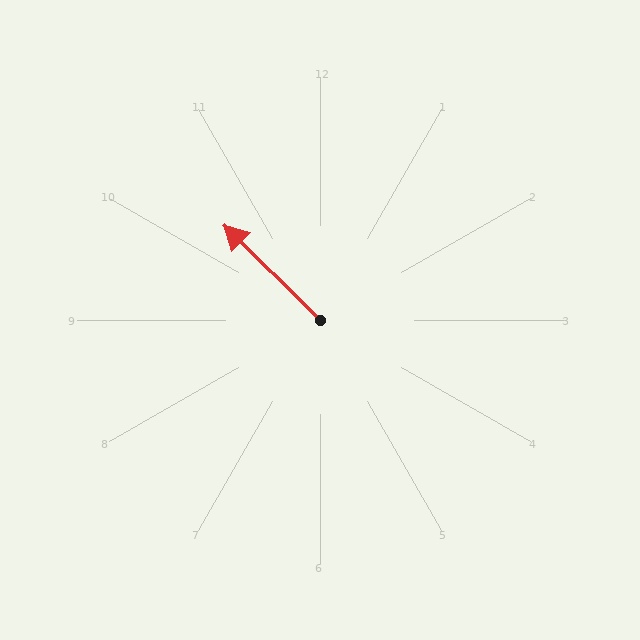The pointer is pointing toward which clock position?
Roughly 10 o'clock.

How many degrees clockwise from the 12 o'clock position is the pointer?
Approximately 315 degrees.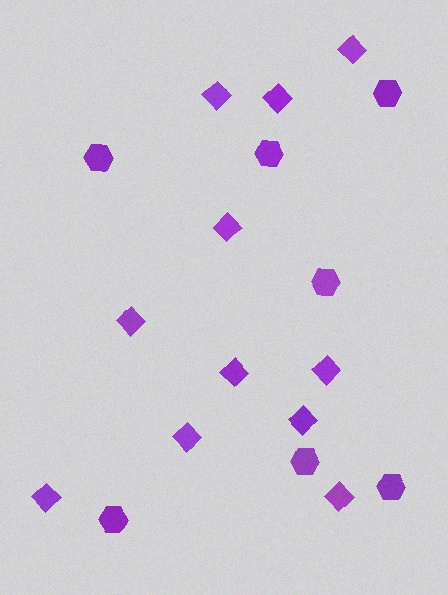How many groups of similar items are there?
There are 2 groups: one group of hexagons (7) and one group of diamonds (11).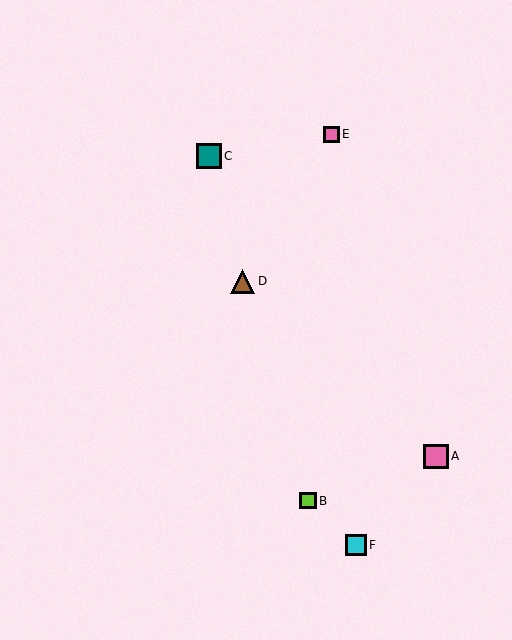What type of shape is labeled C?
Shape C is a teal square.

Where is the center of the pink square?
The center of the pink square is at (331, 134).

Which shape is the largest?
The pink square (labeled A) is the largest.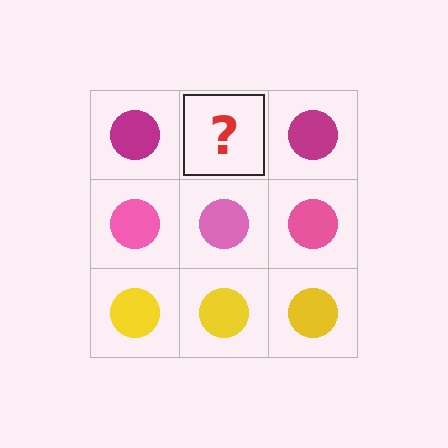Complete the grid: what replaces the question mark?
The question mark should be replaced with a magenta circle.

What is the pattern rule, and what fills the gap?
The rule is that each row has a consistent color. The gap should be filled with a magenta circle.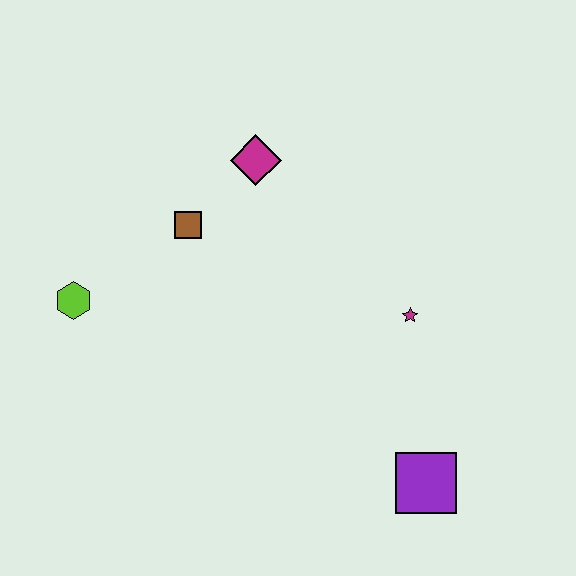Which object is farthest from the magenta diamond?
The purple square is farthest from the magenta diamond.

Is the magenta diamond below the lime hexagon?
No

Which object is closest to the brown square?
The magenta diamond is closest to the brown square.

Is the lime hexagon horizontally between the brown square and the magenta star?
No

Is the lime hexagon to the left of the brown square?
Yes